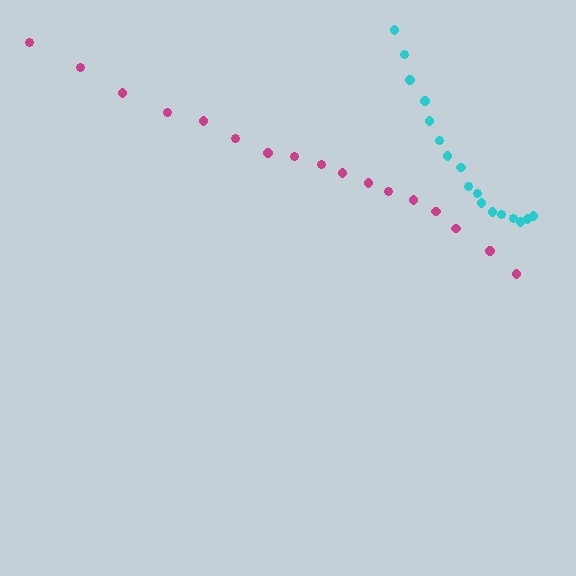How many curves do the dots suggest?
There are 2 distinct paths.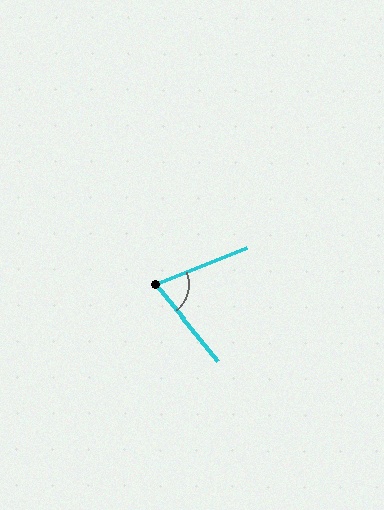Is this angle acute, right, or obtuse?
It is acute.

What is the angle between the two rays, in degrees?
Approximately 73 degrees.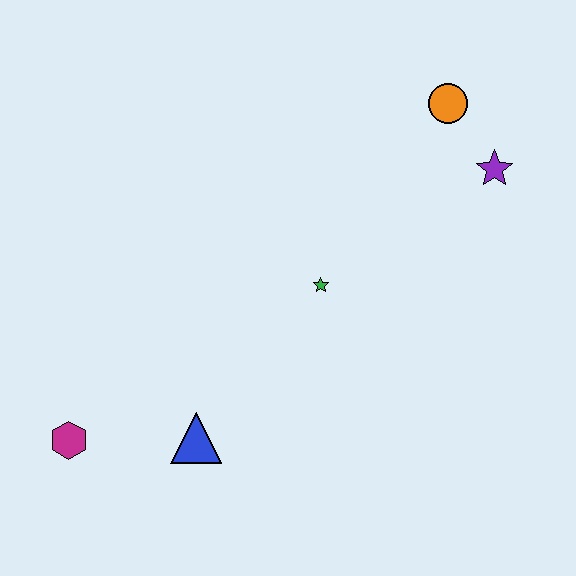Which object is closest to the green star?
The blue triangle is closest to the green star.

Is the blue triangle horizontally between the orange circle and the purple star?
No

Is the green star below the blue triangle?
No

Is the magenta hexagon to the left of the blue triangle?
Yes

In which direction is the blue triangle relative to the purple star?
The blue triangle is to the left of the purple star.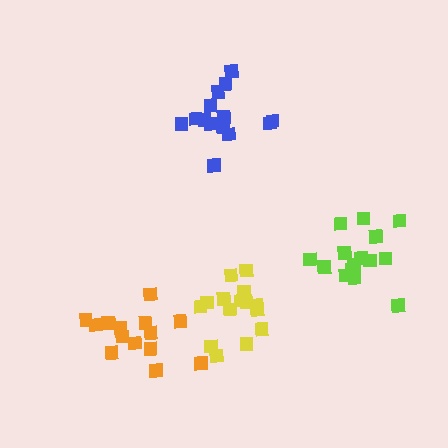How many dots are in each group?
Group 1: 15 dots, Group 2: 14 dots, Group 3: 15 dots, Group 4: 14 dots (58 total).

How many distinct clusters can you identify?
There are 4 distinct clusters.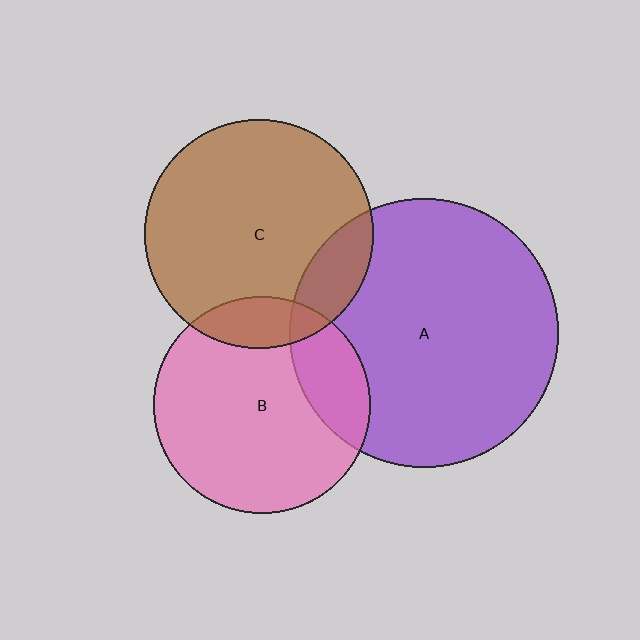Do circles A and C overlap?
Yes.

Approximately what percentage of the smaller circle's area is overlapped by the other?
Approximately 15%.